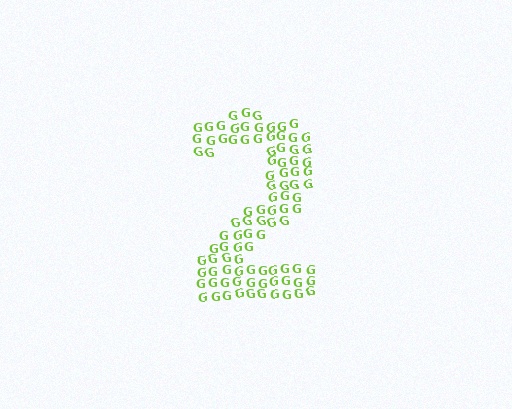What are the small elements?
The small elements are letter G's.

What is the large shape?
The large shape is the digit 2.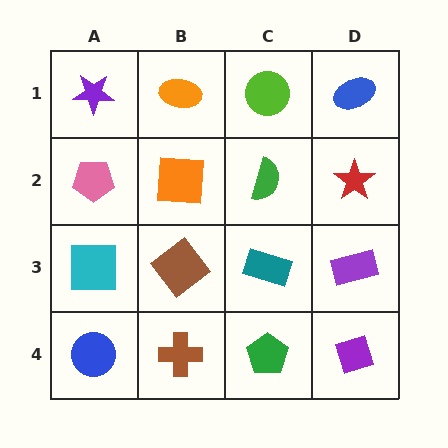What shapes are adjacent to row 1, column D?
A red star (row 2, column D), a lime circle (row 1, column C).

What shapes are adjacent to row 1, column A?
A pink pentagon (row 2, column A), an orange ellipse (row 1, column B).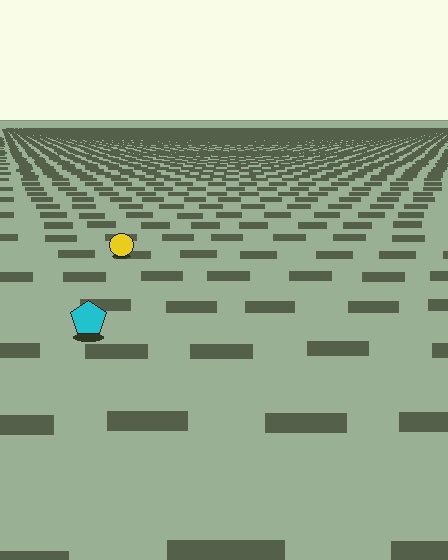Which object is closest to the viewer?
The cyan pentagon is closest. The texture marks near it are larger and more spread out.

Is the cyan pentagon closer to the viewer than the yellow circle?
Yes. The cyan pentagon is closer — you can tell from the texture gradient: the ground texture is coarser near it.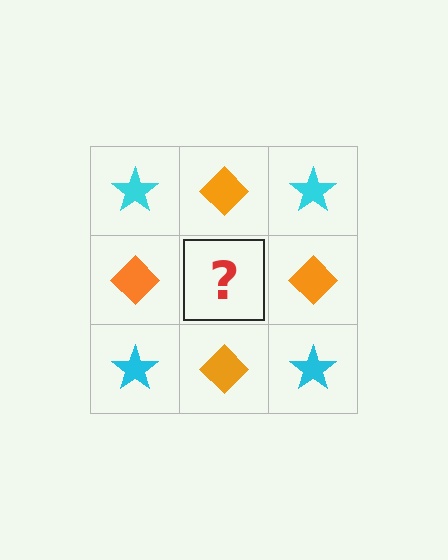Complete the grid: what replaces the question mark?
The question mark should be replaced with a cyan star.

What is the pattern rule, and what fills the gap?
The rule is that it alternates cyan star and orange diamond in a checkerboard pattern. The gap should be filled with a cyan star.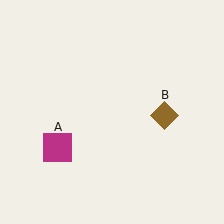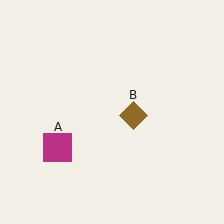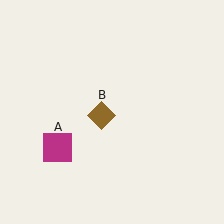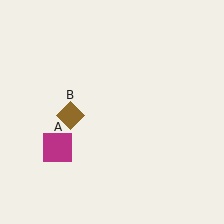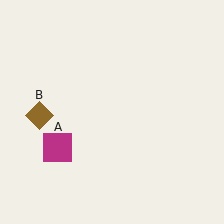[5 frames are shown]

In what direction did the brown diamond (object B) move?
The brown diamond (object B) moved left.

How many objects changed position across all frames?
1 object changed position: brown diamond (object B).